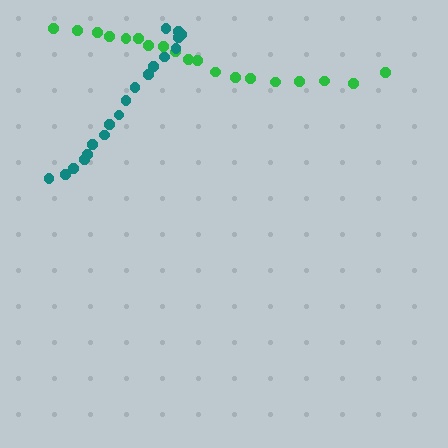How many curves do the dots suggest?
There are 2 distinct paths.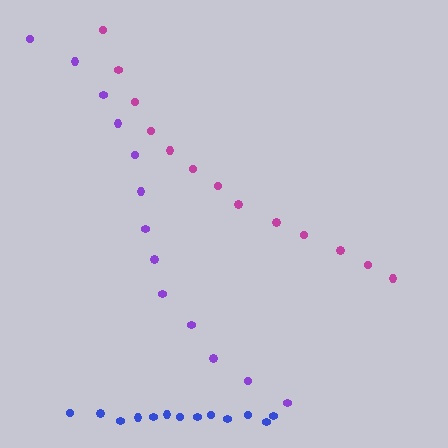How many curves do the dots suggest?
There are 3 distinct paths.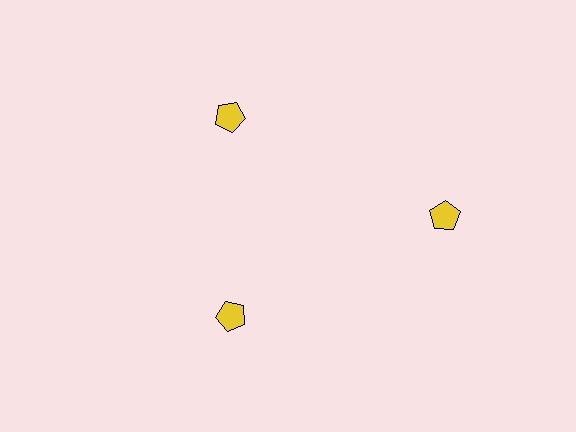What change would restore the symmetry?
The symmetry would be restored by moving it inward, back onto the ring so that all 3 pentagons sit at equal angles and equal distance from the center.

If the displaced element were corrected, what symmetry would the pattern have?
It would have 3-fold rotational symmetry — the pattern would map onto itself every 120 degrees.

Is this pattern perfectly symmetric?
No. The 3 yellow pentagons are arranged in a ring, but one element near the 3 o'clock position is pushed outward from the center, breaking the 3-fold rotational symmetry.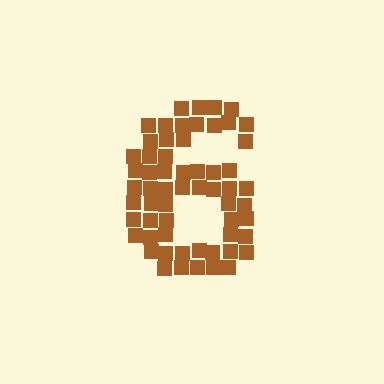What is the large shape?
The large shape is the digit 6.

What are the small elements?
The small elements are squares.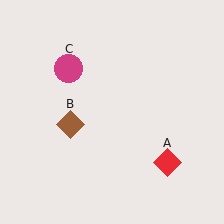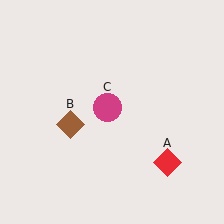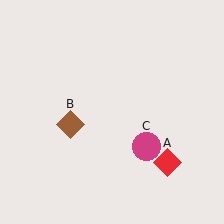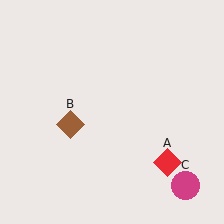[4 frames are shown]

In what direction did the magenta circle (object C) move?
The magenta circle (object C) moved down and to the right.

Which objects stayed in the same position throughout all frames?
Red diamond (object A) and brown diamond (object B) remained stationary.